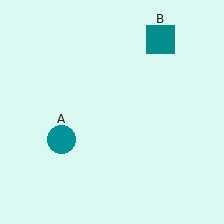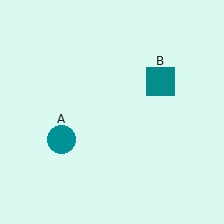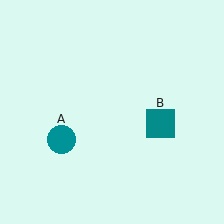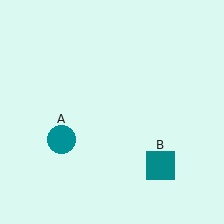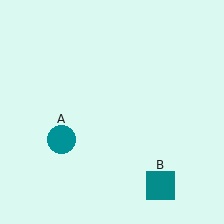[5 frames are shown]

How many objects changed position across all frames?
1 object changed position: teal square (object B).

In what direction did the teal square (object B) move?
The teal square (object B) moved down.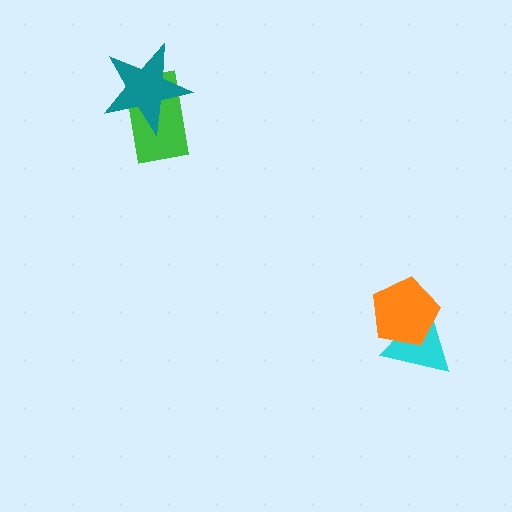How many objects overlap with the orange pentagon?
1 object overlaps with the orange pentagon.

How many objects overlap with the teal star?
1 object overlaps with the teal star.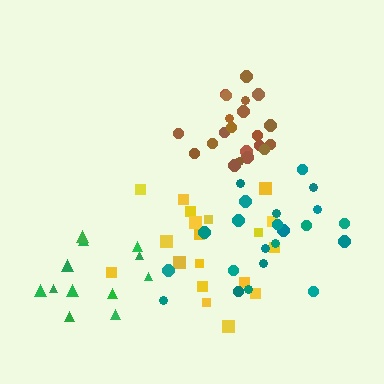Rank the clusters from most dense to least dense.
brown, teal, green, yellow.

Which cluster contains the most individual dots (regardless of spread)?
Teal (22).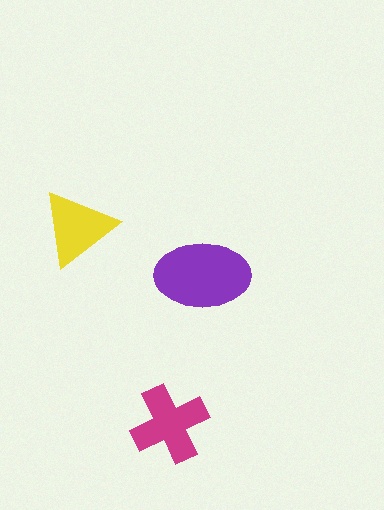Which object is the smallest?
The yellow triangle.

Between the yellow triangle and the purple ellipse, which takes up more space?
The purple ellipse.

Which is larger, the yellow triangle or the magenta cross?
The magenta cross.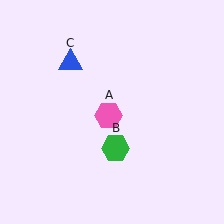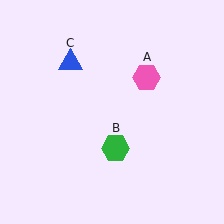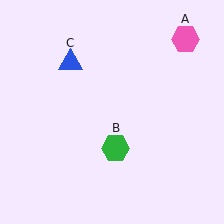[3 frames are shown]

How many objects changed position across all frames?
1 object changed position: pink hexagon (object A).